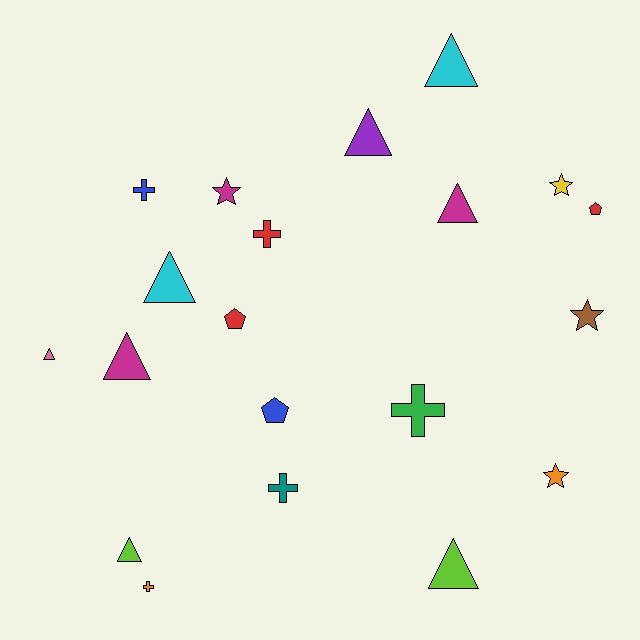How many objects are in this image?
There are 20 objects.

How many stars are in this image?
There are 4 stars.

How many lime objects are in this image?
There are 2 lime objects.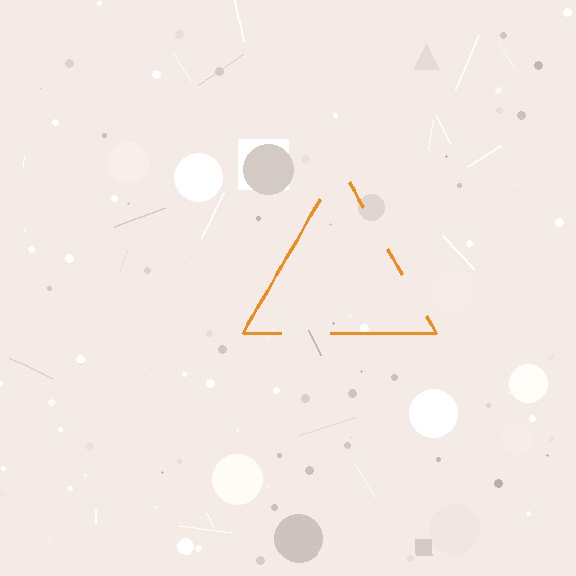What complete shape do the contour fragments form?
The contour fragments form a triangle.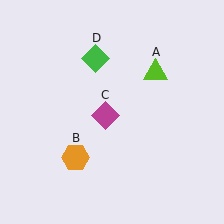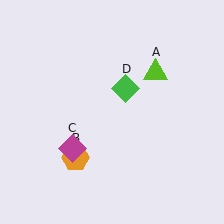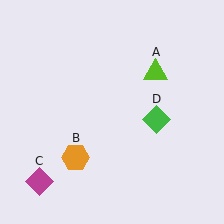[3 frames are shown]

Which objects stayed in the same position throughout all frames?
Lime triangle (object A) and orange hexagon (object B) remained stationary.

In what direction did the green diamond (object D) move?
The green diamond (object D) moved down and to the right.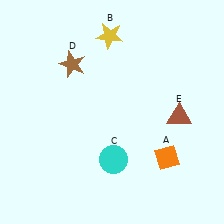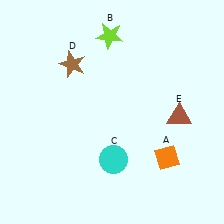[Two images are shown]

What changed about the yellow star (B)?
In Image 1, B is yellow. In Image 2, it changed to lime.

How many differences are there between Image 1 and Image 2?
There is 1 difference between the two images.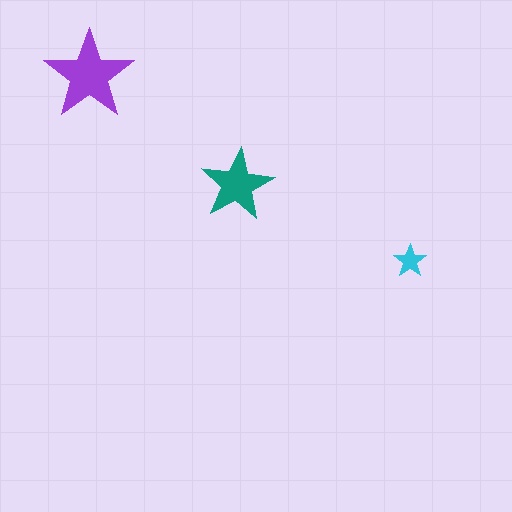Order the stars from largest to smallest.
the purple one, the teal one, the cyan one.